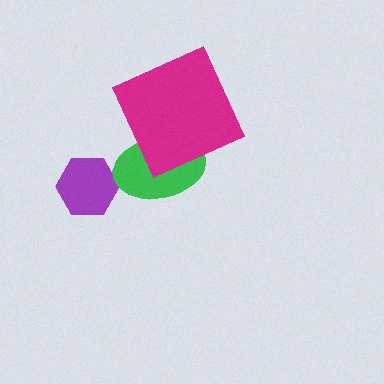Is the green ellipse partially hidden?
Yes, it is partially covered by another shape.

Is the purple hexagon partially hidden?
No, no other shape covers it.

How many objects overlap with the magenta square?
1 object overlaps with the magenta square.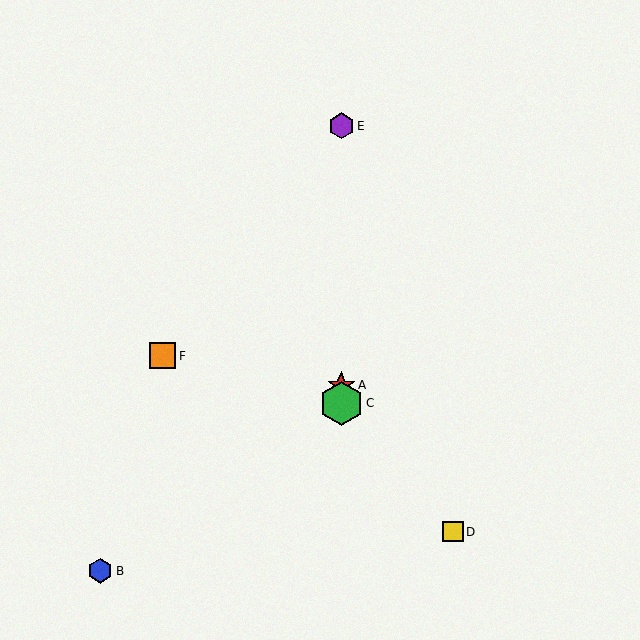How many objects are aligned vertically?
3 objects (A, C, E) are aligned vertically.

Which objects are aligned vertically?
Objects A, C, E are aligned vertically.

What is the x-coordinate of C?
Object C is at x≈341.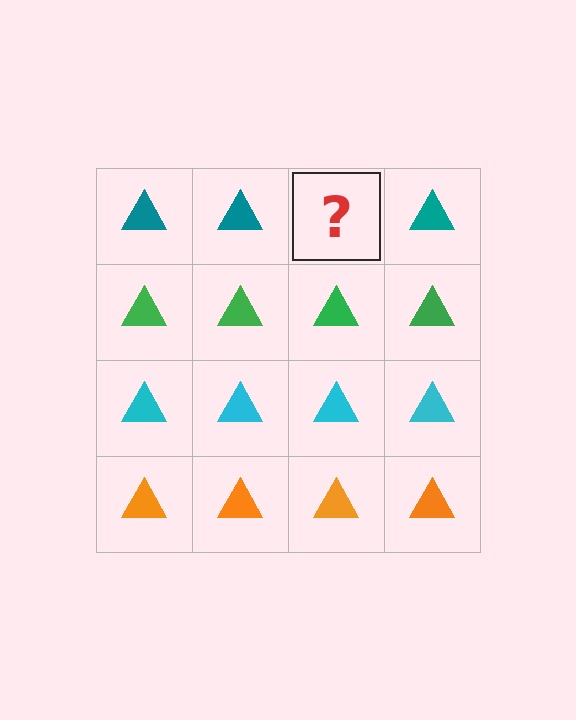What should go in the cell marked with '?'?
The missing cell should contain a teal triangle.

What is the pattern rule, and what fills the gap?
The rule is that each row has a consistent color. The gap should be filled with a teal triangle.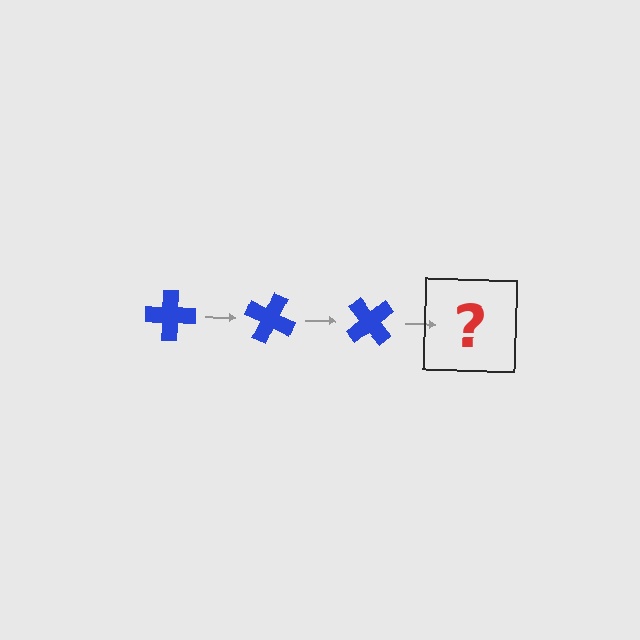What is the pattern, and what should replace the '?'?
The pattern is that the cross rotates 25 degrees each step. The '?' should be a blue cross rotated 75 degrees.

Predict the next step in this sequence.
The next step is a blue cross rotated 75 degrees.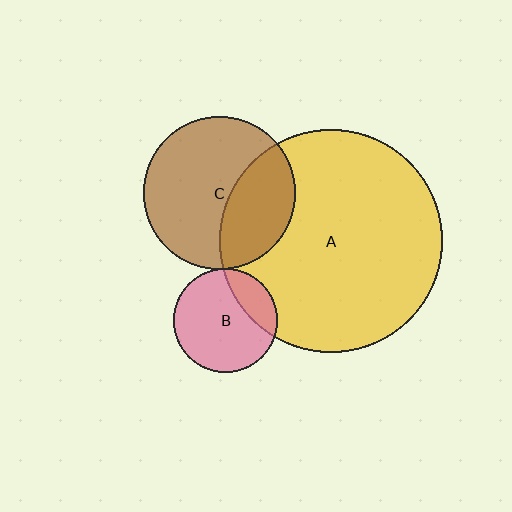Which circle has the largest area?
Circle A (yellow).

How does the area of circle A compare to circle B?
Approximately 4.6 times.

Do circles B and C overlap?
Yes.